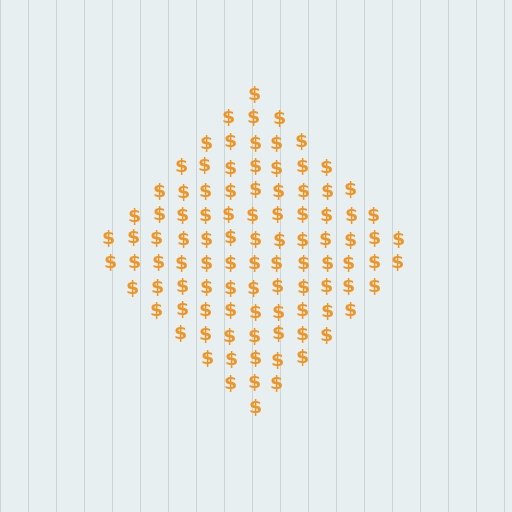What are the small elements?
The small elements are dollar signs.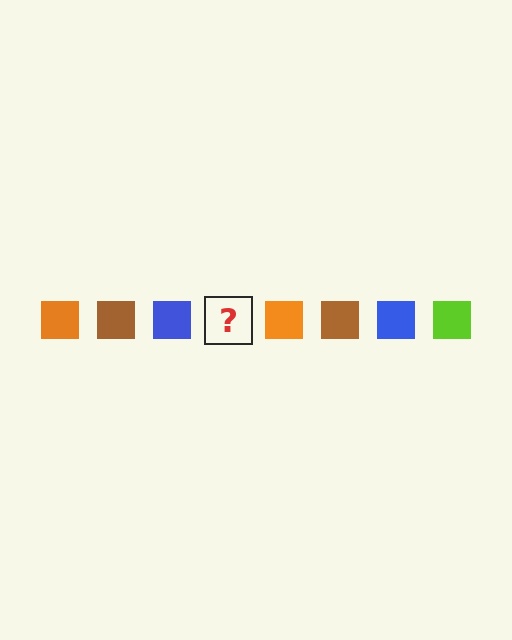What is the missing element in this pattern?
The missing element is a lime square.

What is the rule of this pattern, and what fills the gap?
The rule is that the pattern cycles through orange, brown, blue, lime squares. The gap should be filled with a lime square.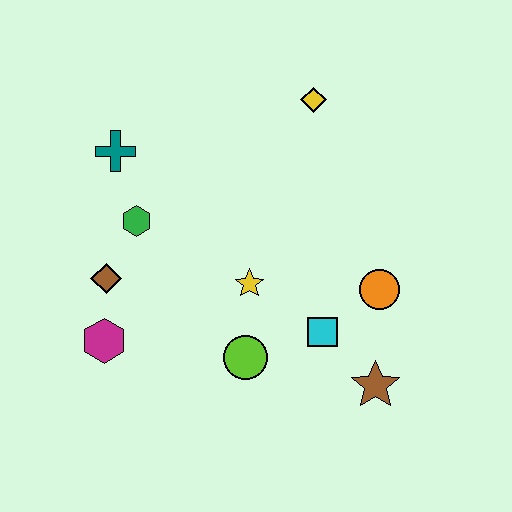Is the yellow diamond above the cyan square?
Yes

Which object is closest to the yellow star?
The lime circle is closest to the yellow star.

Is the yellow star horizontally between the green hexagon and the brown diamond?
No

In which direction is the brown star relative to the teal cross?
The brown star is to the right of the teal cross.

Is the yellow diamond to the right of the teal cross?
Yes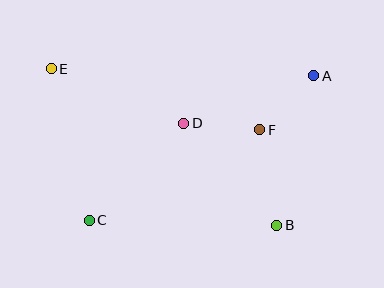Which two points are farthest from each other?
Points B and E are farthest from each other.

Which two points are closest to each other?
Points D and F are closest to each other.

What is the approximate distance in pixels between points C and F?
The distance between C and F is approximately 193 pixels.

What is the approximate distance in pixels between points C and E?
The distance between C and E is approximately 156 pixels.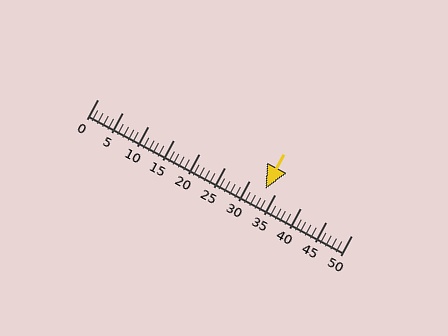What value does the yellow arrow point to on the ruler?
The yellow arrow points to approximately 33.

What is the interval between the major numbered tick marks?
The major tick marks are spaced 5 units apart.